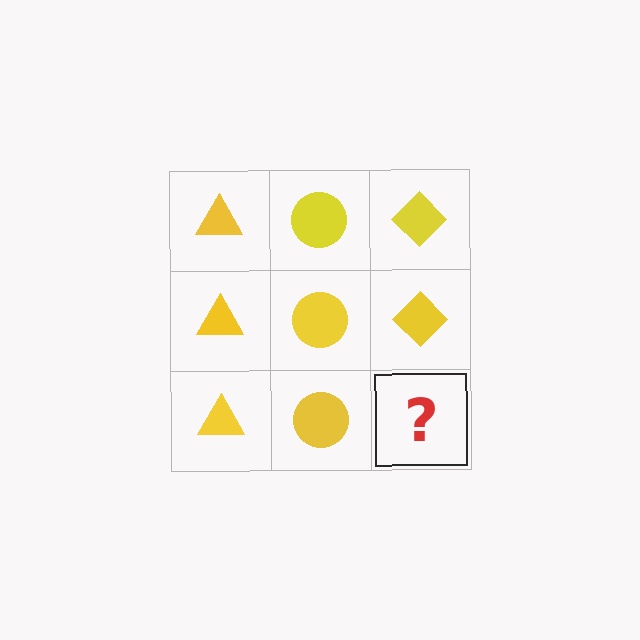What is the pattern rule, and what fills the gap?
The rule is that each column has a consistent shape. The gap should be filled with a yellow diamond.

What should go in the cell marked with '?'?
The missing cell should contain a yellow diamond.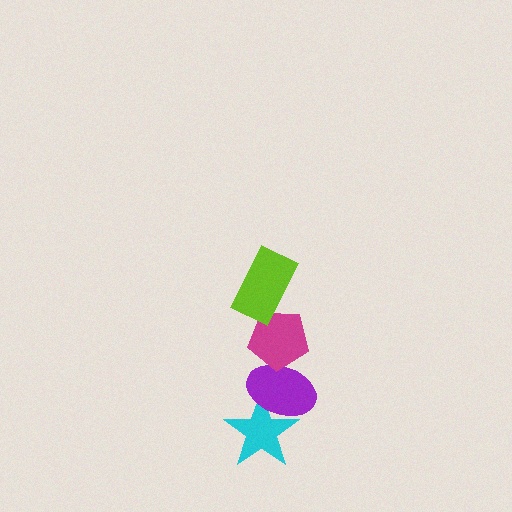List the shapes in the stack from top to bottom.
From top to bottom: the lime rectangle, the magenta pentagon, the purple ellipse, the cyan star.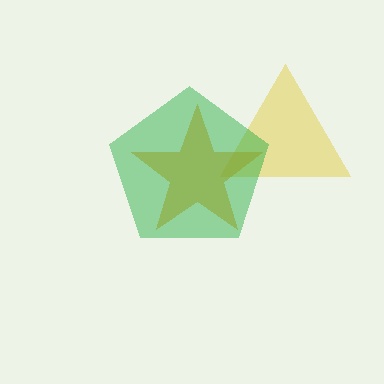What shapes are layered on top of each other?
The layered shapes are: a yellow triangle, an orange star, a green pentagon.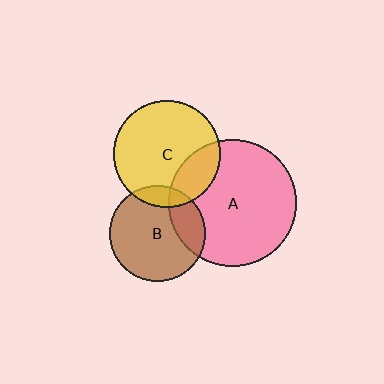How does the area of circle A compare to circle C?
Approximately 1.4 times.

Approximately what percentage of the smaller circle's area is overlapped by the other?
Approximately 15%.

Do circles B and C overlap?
Yes.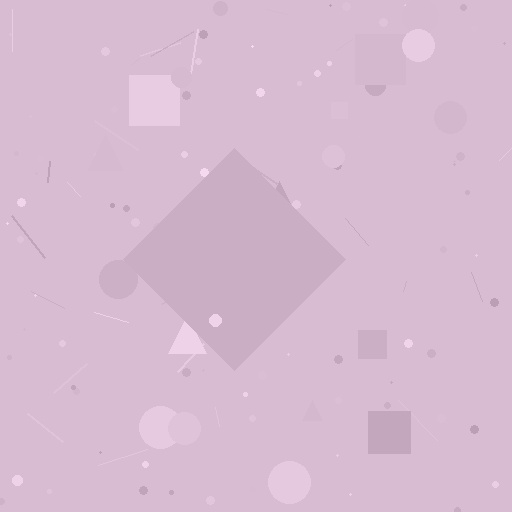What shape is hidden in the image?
A diamond is hidden in the image.